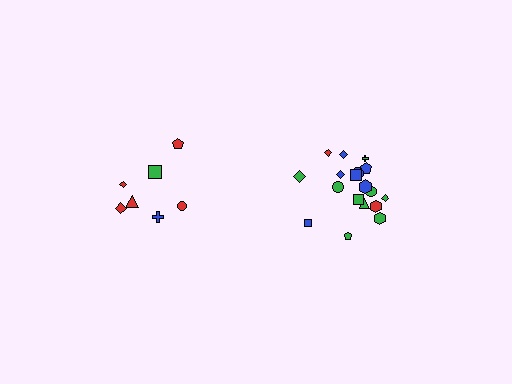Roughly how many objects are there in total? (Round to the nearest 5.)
Roughly 25 objects in total.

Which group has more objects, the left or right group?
The right group.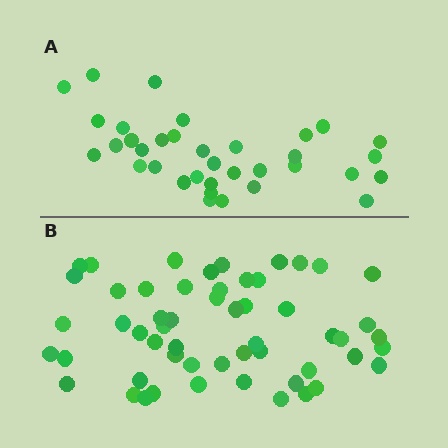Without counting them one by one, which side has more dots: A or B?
Region B (the bottom region) has more dots.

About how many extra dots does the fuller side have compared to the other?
Region B has approximately 20 more dots than region A.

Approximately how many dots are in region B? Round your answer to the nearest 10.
About 60 dots. (The exact count is 55, which rounds to 60.)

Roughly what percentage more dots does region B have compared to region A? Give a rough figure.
About 55% more.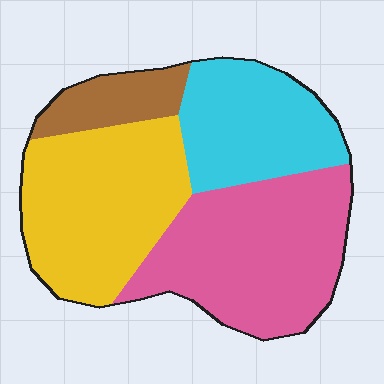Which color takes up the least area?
Brown, at roughly 10%.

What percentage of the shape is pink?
Pink takes up about one third (1/3) of the shape.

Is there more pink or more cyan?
Pink.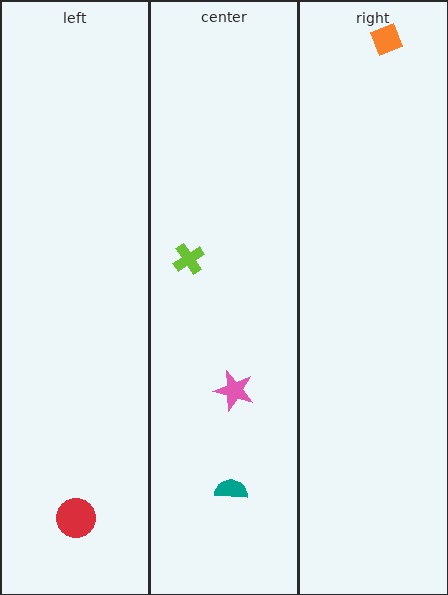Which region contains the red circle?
The left region.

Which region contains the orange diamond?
The right region.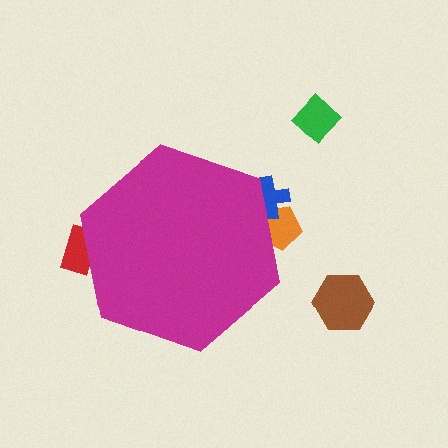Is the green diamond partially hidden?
No, the green diamond is fully visible.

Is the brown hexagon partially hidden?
No, the brown hexagon is fully visible.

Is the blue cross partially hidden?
Yes, the blue cross is partially hidden behind the magenta hexagon.